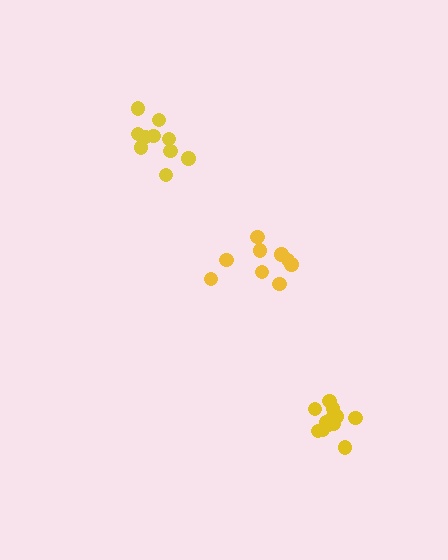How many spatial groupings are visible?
There are 3 spatial groupings.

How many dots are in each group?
Group 1: 11 dots, Group 2: 9 dots, Group 3: 12 dots (32 total).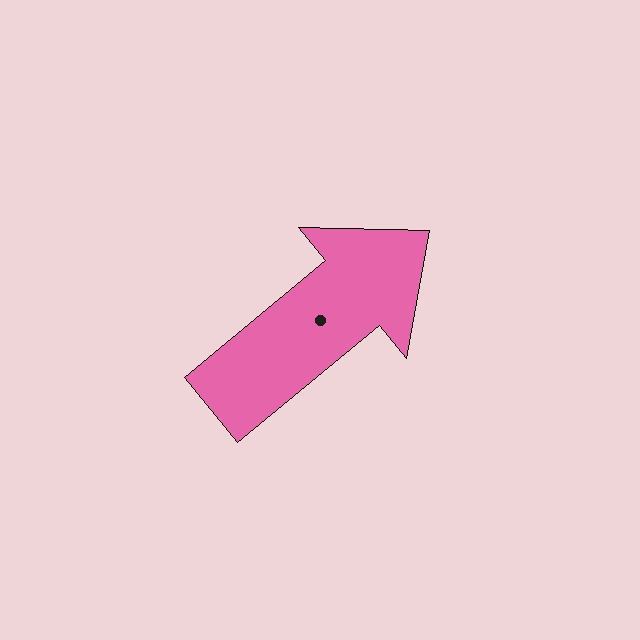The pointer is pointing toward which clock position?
Roughly 2 o'clock.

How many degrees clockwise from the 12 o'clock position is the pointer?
Approximately 50 degrees.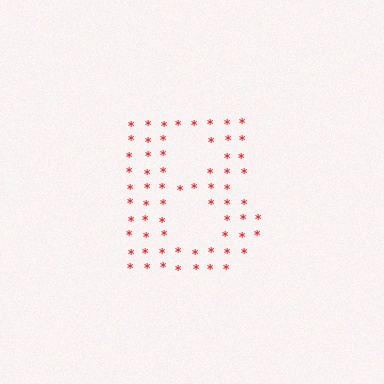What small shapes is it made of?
It is made of small asterisks.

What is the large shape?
The large shape is the letter B.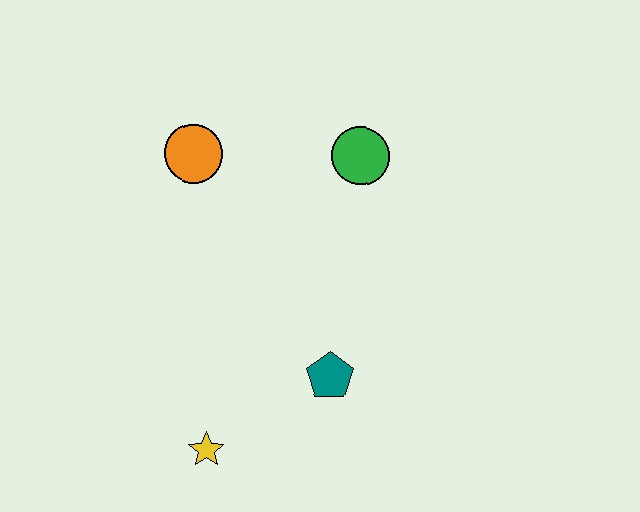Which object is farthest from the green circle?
The yellow star is farthest from the green circle.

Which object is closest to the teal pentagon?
The yellow star is closest to the teal pentagon.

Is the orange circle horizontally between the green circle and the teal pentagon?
No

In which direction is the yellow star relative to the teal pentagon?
The yellow star is to the left of the teal pentagon.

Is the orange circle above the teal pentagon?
Yes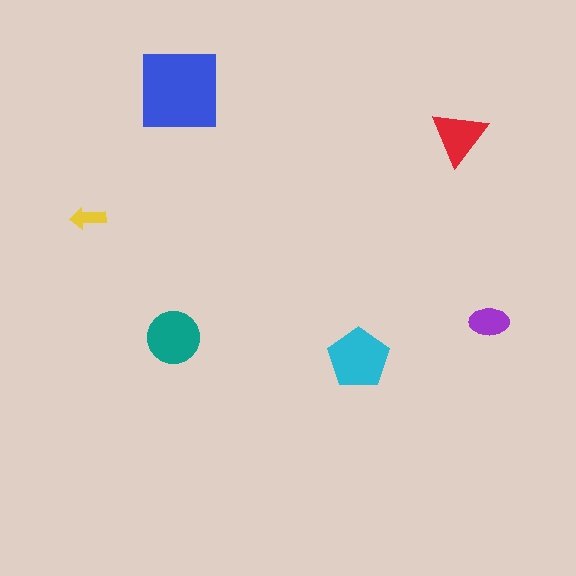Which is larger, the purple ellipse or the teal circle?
The teal circle.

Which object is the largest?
The blue square.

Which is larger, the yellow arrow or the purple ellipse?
The purple ellipse.